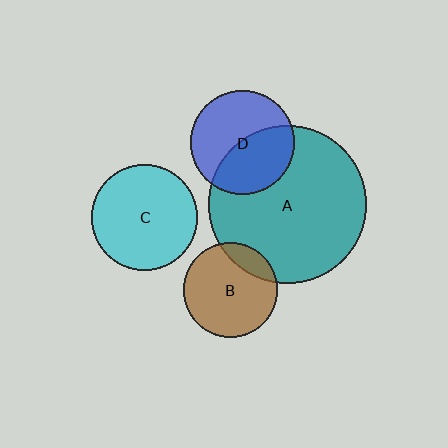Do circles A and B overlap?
Yes.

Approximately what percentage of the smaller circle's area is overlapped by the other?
Approximately 15%.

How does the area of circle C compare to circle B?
Approximately 1.2 times.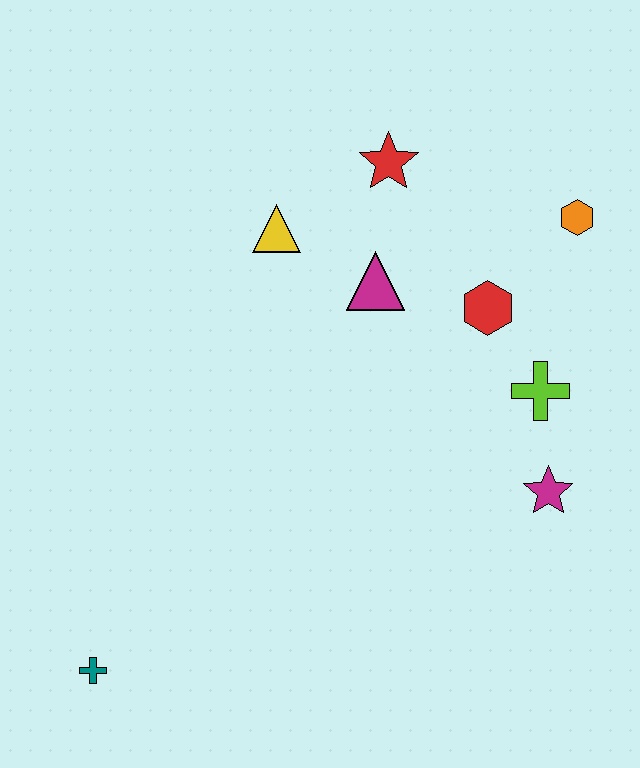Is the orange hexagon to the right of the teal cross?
Yes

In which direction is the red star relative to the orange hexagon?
The red star is to the left of the orange hexagon.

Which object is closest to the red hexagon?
The lime cross is closest to the red hexagon.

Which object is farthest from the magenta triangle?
The teal cross is farthest from the magenta triangle.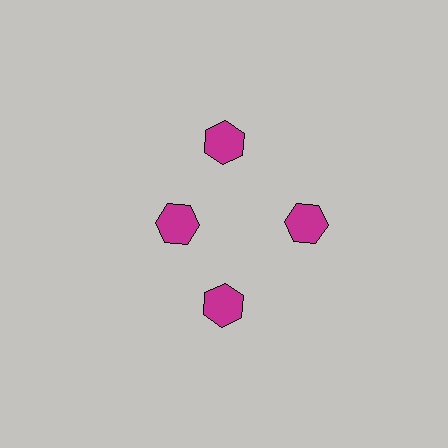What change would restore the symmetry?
The symmetry would be restored by moving it outward, back onto the ring so that all 4 hexagons sit at equal angles and equal distance from the center.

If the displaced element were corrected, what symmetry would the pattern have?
It would have 4-fold rotational symmetry — the pattern would map onto itself every 90 degrees.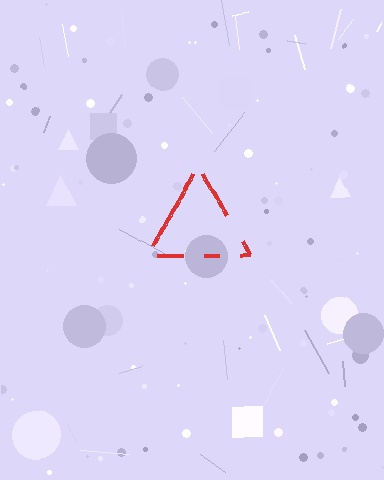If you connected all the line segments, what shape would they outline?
They would outline a triangle.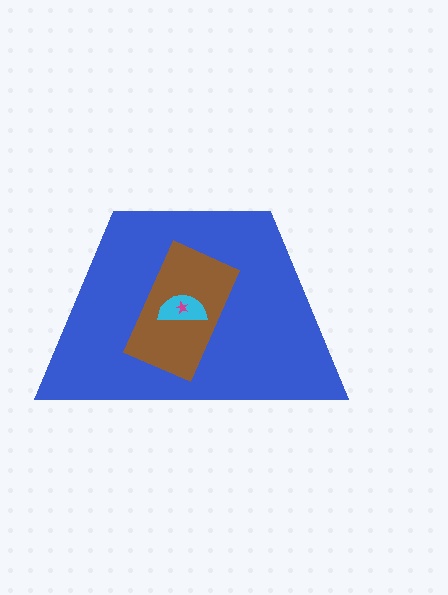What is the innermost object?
The magenta star.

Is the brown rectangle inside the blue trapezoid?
Yes.